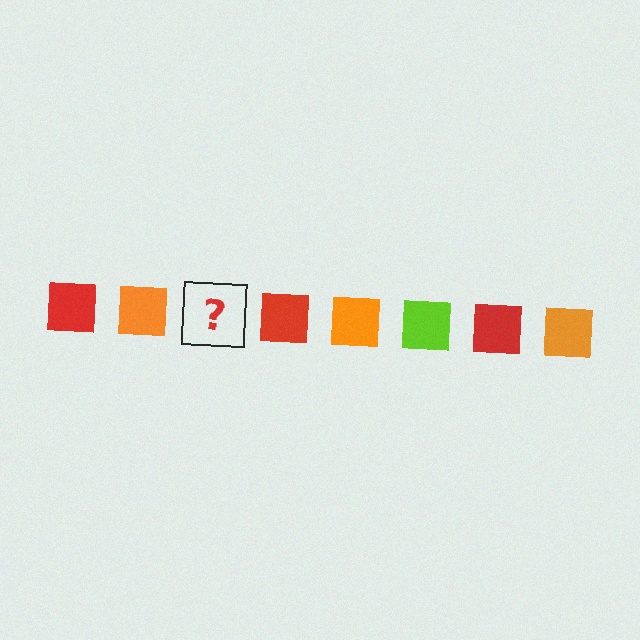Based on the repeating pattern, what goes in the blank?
The blank should be a lime square.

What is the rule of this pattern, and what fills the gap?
The rule is that the pattern cycles through red, orange, lime squares. The gap should be filled with a lime square.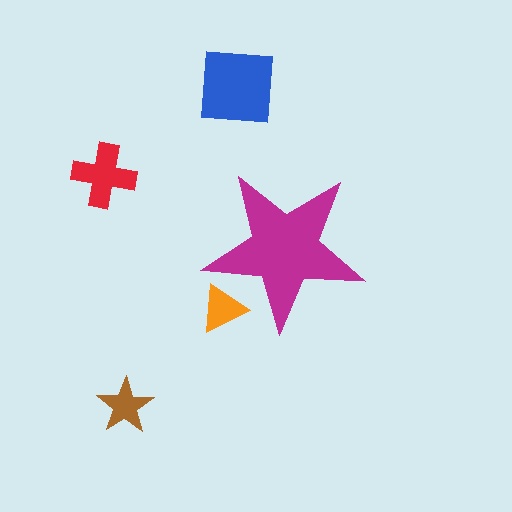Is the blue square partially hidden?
No, the blue square is fully visible.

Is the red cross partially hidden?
No, the red cross is fully visible.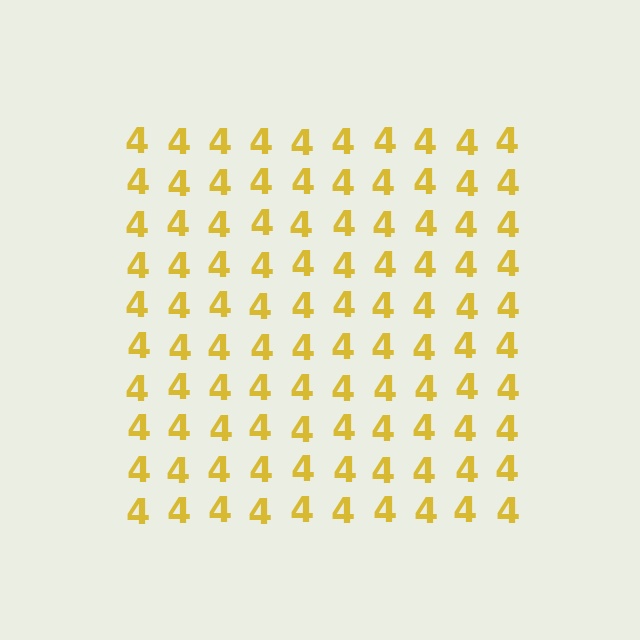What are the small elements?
The small elements are digit 4's.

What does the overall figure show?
The overall figure shows a square.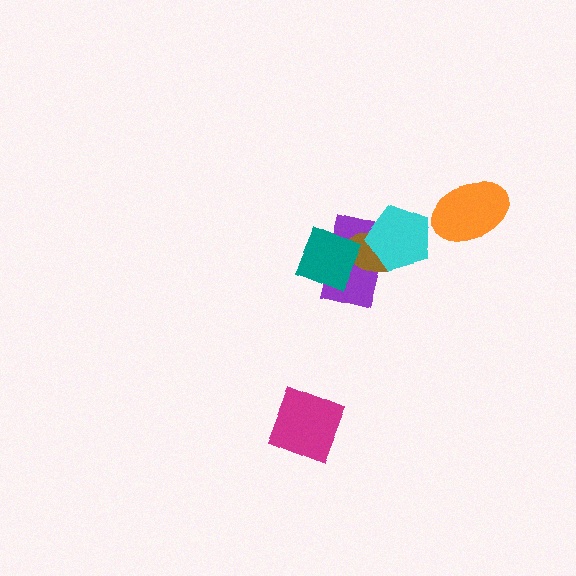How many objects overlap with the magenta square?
0 objects overlap with the magenta square.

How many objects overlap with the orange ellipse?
0 objects overlap with the orange ellipse.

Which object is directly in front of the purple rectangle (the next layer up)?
The brown ellipse is directly in front of the purple rectangle.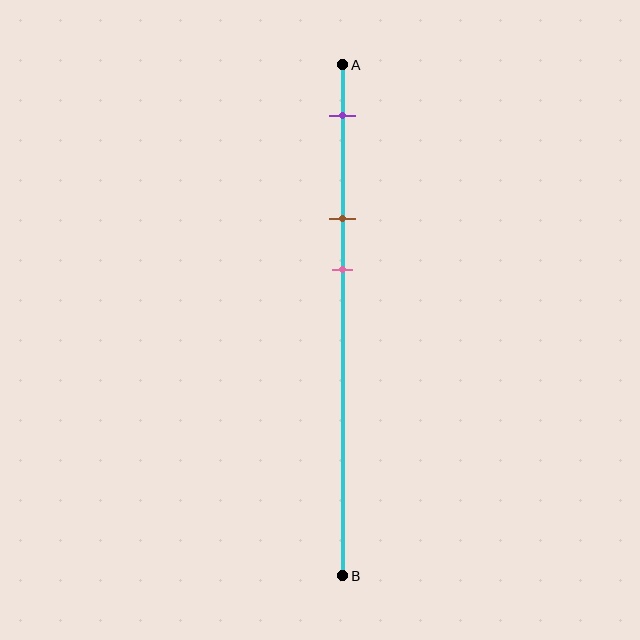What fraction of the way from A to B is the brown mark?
The brown mark is approximately 30% (0.3) of the way from A to B.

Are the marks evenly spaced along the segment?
Yes, the marks are approximately evenly spaced.